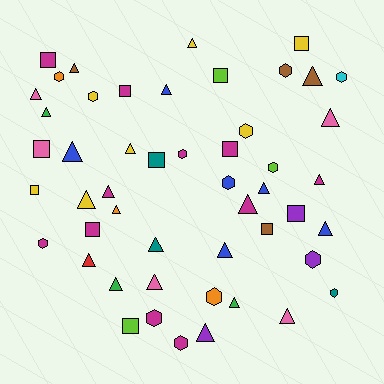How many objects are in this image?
There are 50 objects.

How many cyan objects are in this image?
There is 1 cyan object.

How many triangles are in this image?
There are 24 triangles.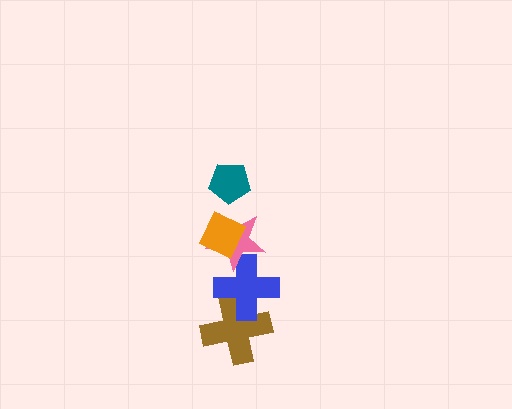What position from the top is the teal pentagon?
The teal pentagon is 1st from the top.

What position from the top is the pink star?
The pink star is 3rd from the top.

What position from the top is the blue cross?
The blue cross is 4th from the top.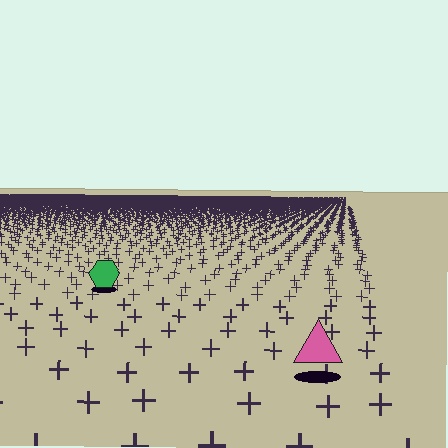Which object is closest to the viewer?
The pink triangle is closest. The texture marks near it are larger and more spread out.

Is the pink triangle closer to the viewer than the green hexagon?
Yes. The pink triangle is closer — you can tell from the texture gradient: the ground texture is coarser near it.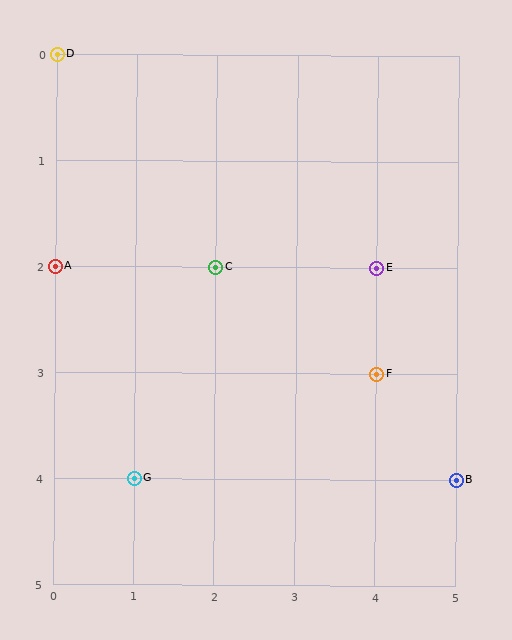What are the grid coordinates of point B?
Point B is at grid coordinates (5, 4).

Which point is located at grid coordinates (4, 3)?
Point F is at (4, 3).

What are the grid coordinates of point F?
Point F is at grid coordinates (4, 3).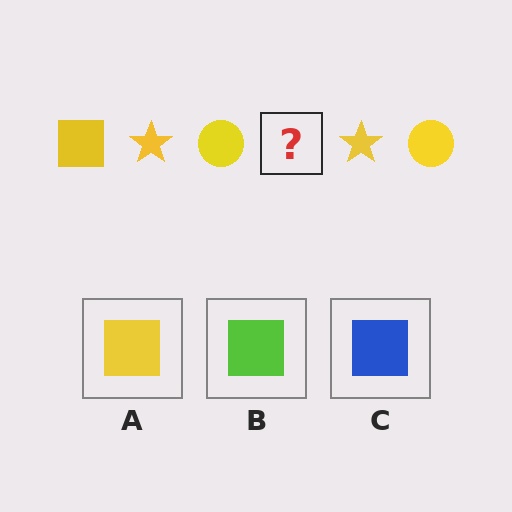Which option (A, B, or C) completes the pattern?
A.